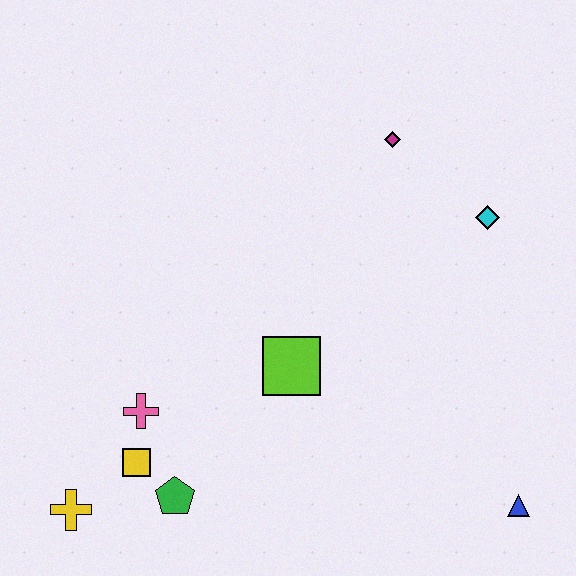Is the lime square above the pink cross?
Yes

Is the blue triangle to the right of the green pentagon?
Yes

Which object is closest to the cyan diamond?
The magenta diamond is closest to the cyan diamond.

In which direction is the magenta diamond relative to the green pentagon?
The magenta diamond is above the green pentagon.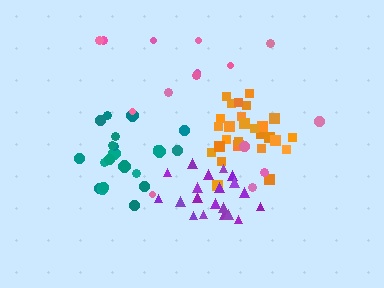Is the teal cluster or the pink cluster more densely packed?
Teal.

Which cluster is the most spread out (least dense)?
Pink.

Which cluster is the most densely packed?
Orange.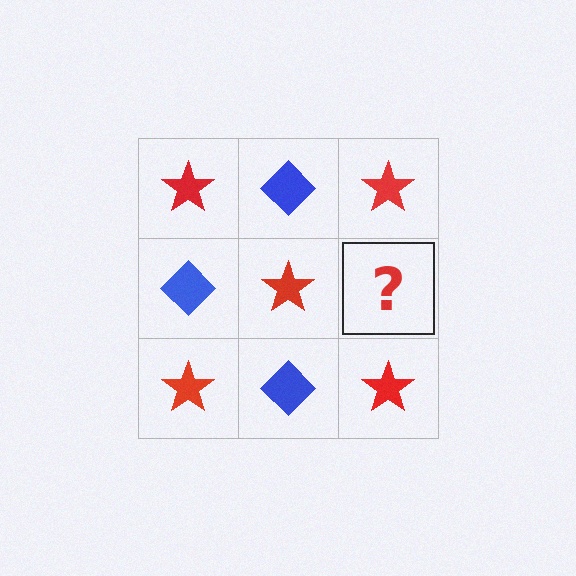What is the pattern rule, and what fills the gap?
The rule is that it alternates red star and blue diamond in a checkerboard pattern. The gap should be filled with a blue diamond.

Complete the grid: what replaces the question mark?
The question mark should be replaced with a blue diamond.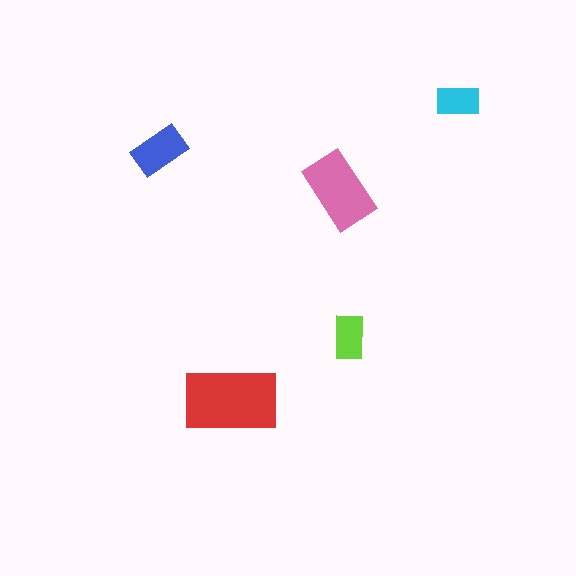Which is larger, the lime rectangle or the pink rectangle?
The pink one.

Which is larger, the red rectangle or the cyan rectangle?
The red one.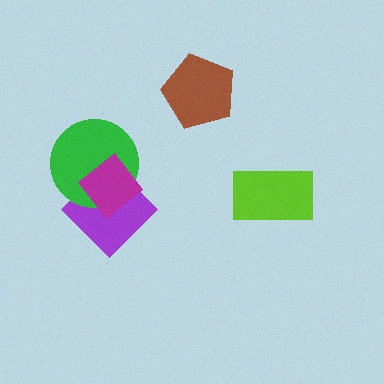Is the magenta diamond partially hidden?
No, no other shape covers it.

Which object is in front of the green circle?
The magenta diamond is in front of the green circle.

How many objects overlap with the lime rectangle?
0 objects overlap with the lime rectangle.